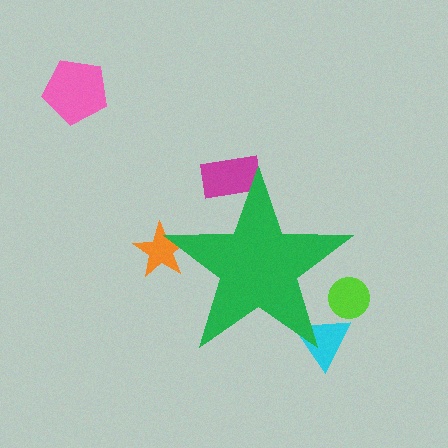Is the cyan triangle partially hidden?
Yes, the cyan triangle is partially hidden behind the green star.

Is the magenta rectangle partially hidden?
Yes, the magenta rectangle is partially hidden behind the green star.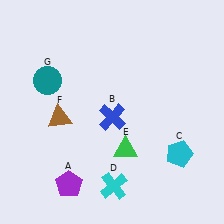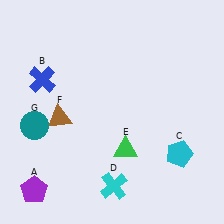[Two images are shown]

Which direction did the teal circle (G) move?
The teal circle (G) moved down.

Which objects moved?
The objects that moved are: the purple pentagon (A), the blue cross (B), the teal circle (G).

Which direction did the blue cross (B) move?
The blue cross (B) moved left.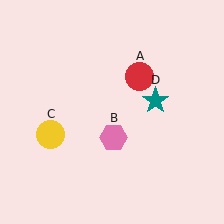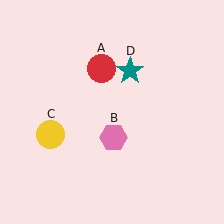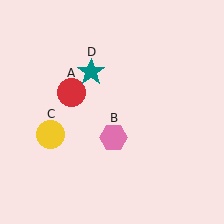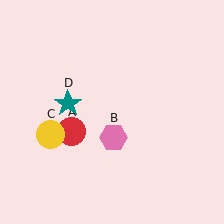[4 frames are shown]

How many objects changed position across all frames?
2 objects changed position: red circle (object A), teal star (object D).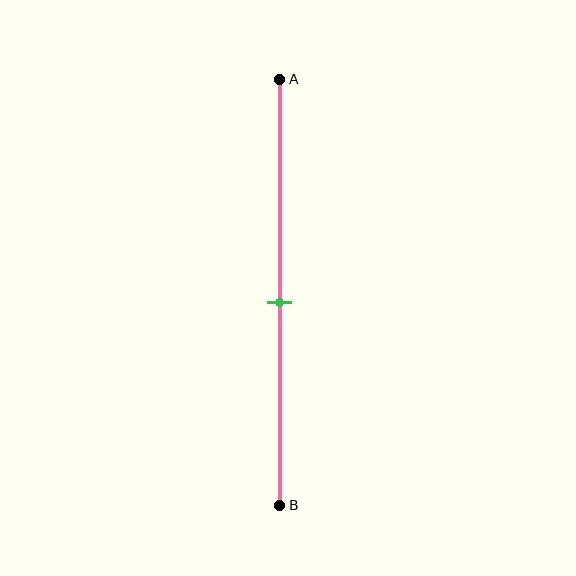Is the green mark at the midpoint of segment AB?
Yes, the mark is approximately at the midpoint.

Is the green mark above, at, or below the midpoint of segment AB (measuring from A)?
The green mark is approximately at the midpoint of segment AB.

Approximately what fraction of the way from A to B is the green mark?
The green mark is approximately 50% of the way from A to B.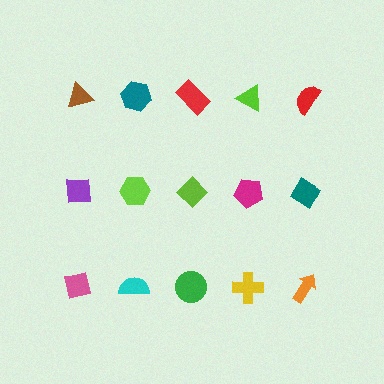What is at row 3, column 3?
A green circle.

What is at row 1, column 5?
A red semicircle.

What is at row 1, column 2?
A teal hexagon.